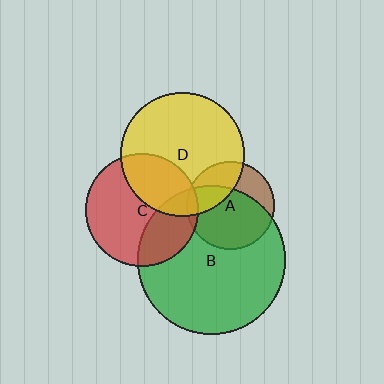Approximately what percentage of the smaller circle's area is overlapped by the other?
Approximately 35%.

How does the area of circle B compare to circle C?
Approximately 1.7 times.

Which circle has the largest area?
Circle B (green).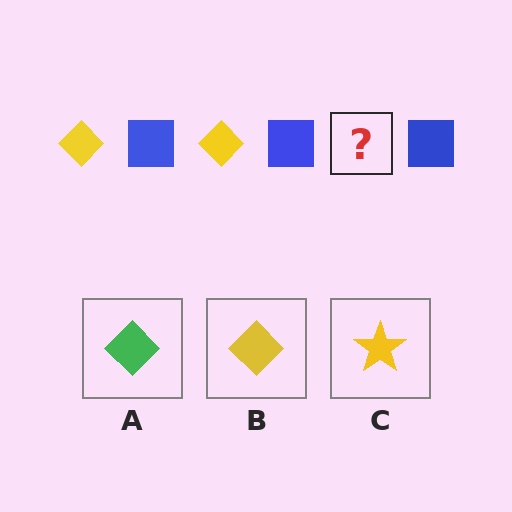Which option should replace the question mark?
Option B.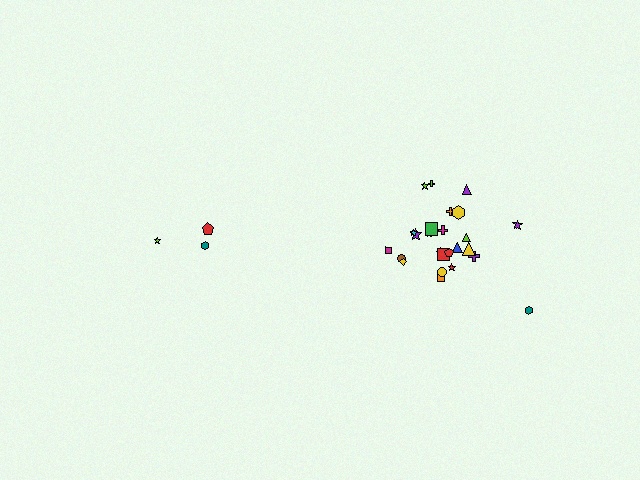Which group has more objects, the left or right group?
The right group.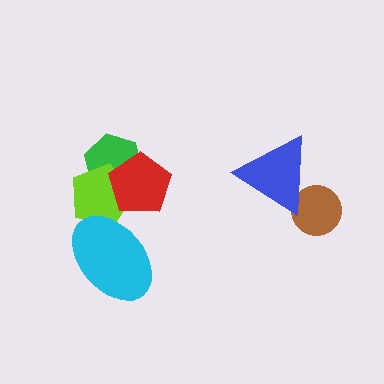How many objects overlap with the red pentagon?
2 objects overlap with the red pentagon.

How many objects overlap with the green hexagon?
2 objects overlap with the green hexagon.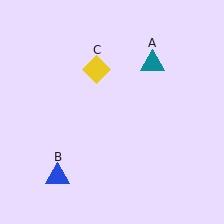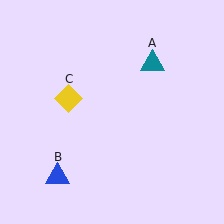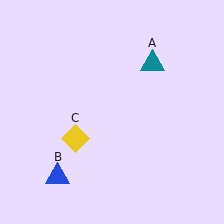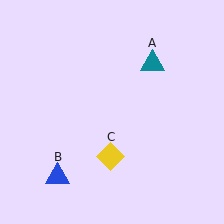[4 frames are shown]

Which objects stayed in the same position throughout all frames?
Teal triangle (object A) and blue triangle (object B) remained stationary.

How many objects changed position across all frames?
1 object changed position: yellow diamond (object C).